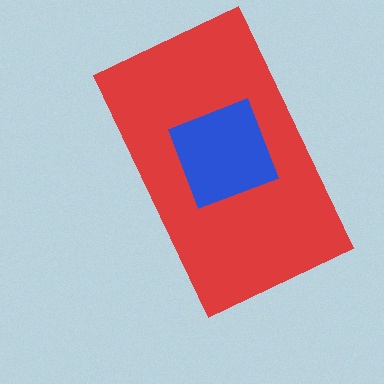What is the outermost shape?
The red rectangle.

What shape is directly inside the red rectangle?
The blue diamond.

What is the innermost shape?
The blue diamond.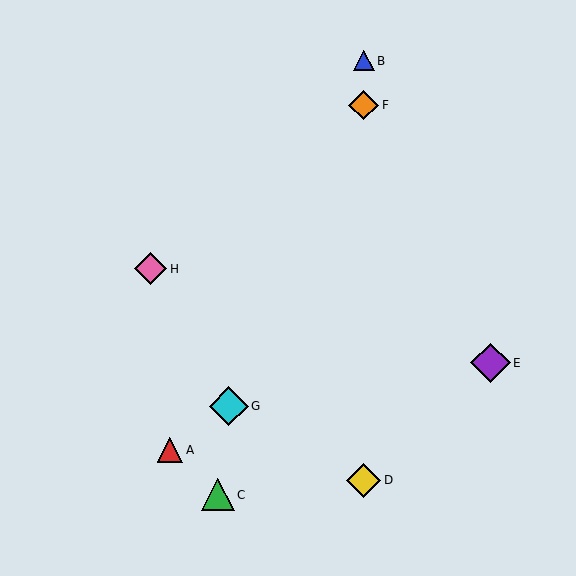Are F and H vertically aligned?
No, F is at x≈364 and H is at x≈151.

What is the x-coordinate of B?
Object B is at x≈364.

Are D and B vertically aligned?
Yes, both are at x≈364.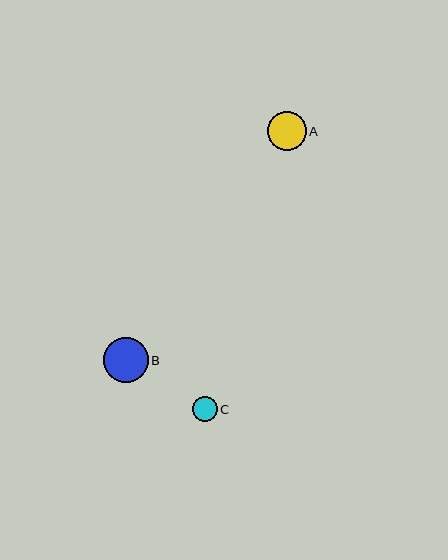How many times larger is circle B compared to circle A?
Circle B is approximately 1.2 times the size of circle A.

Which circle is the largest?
Circle B is the largest with a size of approximately 45 pixels.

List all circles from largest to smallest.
From largest to smallest: B, A, C.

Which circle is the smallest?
Circle C is the smallest with a size of approximately 25 pixels.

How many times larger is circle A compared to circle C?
Circle A is approximately 1.6 times the size of circle C.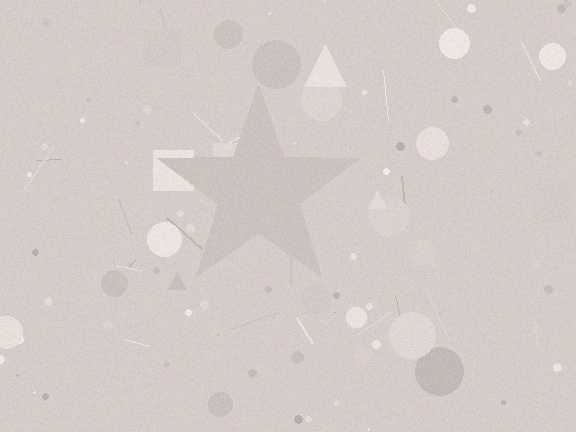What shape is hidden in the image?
A star is hidden in the image.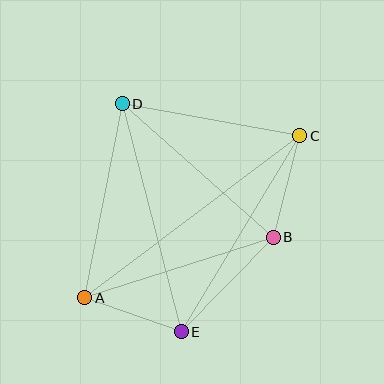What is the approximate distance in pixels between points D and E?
The distance between D and E is approximately 236 pixels.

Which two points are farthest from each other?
Points A and C are farthest from each other.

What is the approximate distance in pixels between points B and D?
The distance between B and D is approximately 201 pixels.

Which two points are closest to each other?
Points A and E are closest to each other.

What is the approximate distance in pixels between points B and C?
The distance between B and C is approximately 105 pixels.